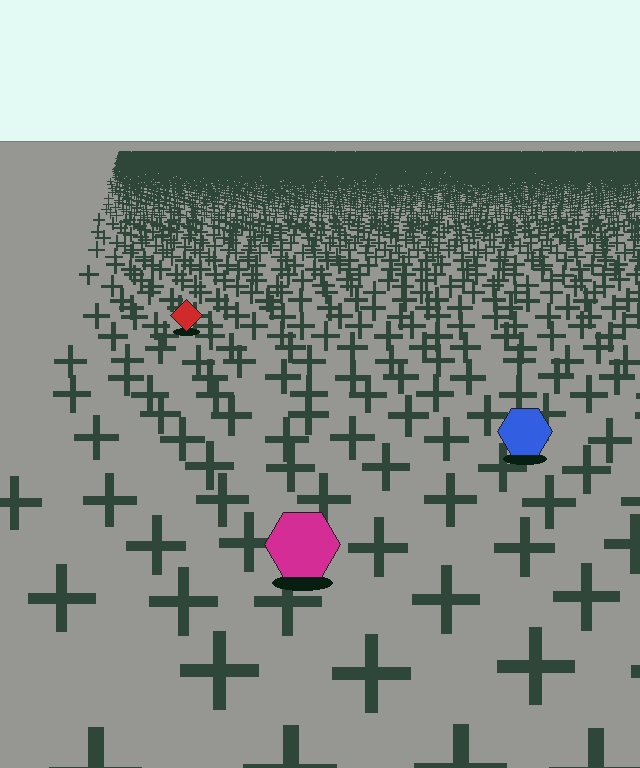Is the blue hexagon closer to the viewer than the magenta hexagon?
No. The magenta hexagon is closer — you can tell from the texture gradient: the ground texture is coarser near it.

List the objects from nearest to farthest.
From nearest to farthest: the magenta hexagon, the blue hexagon, the red diamond.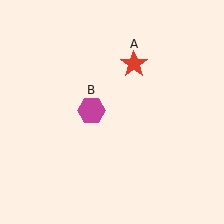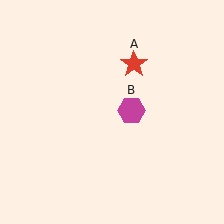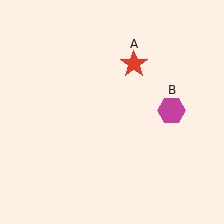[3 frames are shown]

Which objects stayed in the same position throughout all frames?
Red star (object A) remained stationary.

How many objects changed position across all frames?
1 object changed position: magenta hexagon (object B).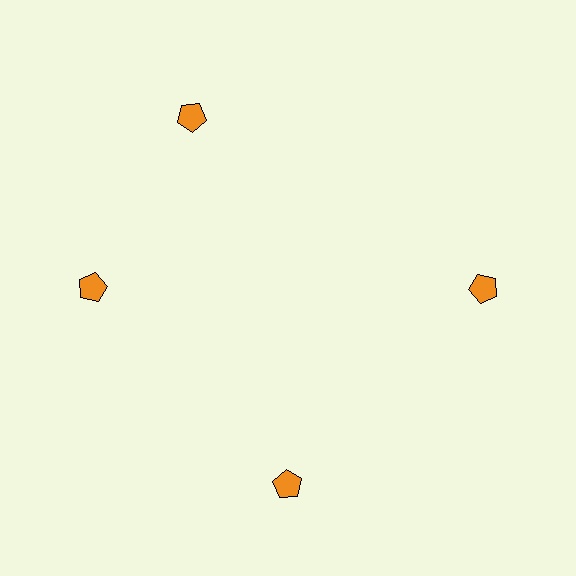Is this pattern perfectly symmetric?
No. The 4 orange pentagons are arranged in a ring, but one element near the 12 o'clock position is rotated out of alignment along the ring, breaking the 4-fold rotational symmetry.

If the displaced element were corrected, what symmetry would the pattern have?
It would have 4-fold rotational symmetry — the pattern would map onto itself every 90 degrees.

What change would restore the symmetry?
The symmetry would be restored by rotating it back into even spacing with its neighbors so that all 4 pentagons sit at equal angles and equal distance from the center.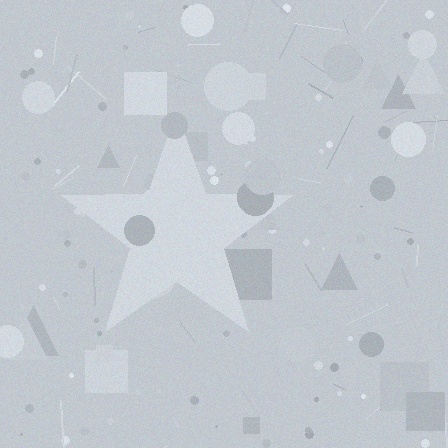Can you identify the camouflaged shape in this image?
The camouflaged shape is a star.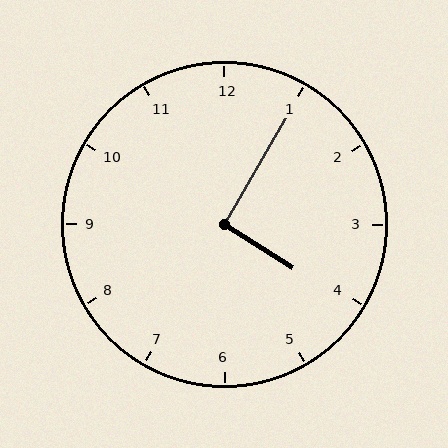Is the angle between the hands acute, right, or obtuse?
It is right.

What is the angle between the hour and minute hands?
Approximately 92 degrees.